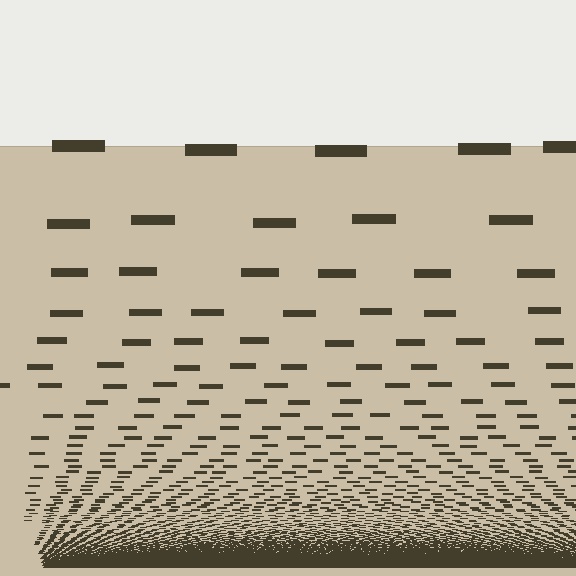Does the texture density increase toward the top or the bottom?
Density increases toward the bottom.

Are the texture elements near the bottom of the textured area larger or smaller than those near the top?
Smaller. The gradient is inverted — elements near the bottom are smaller and denser.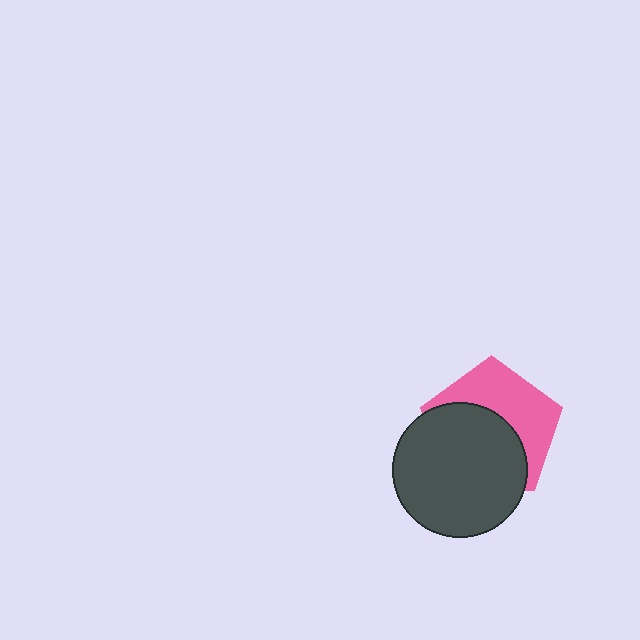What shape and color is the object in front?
The object in front is a dark gray circle.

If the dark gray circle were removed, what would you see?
You would see the complete pink pentagon.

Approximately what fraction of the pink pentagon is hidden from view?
Roughly 55% of the pink pentagon is hidden behind the dark gray circle.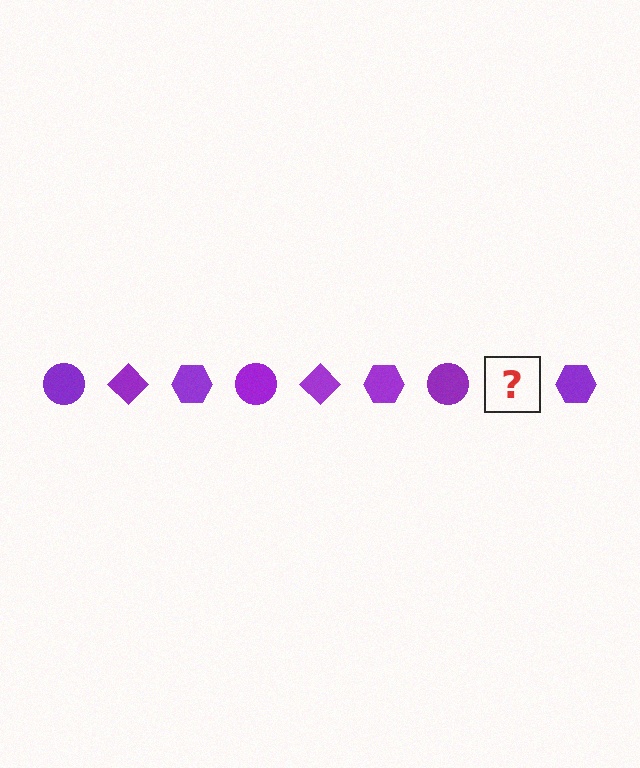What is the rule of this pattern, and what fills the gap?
The rule is that the pattern cycles through circle, diamond, hexagon shapes in purple. The gap should be filled with a purple diamond.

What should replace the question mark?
The question mark should be replaced with a purple diamond.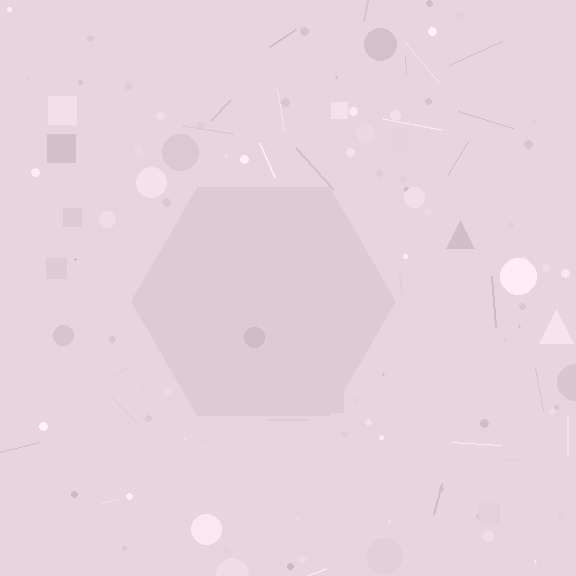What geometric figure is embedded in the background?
A hexagon is embedded in the background.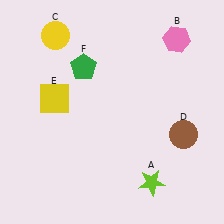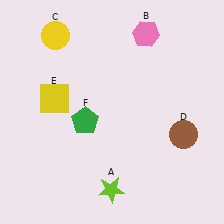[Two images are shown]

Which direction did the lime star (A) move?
The lime star (A) moved left.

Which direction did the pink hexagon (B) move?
The pink hexagon (B) moved left.